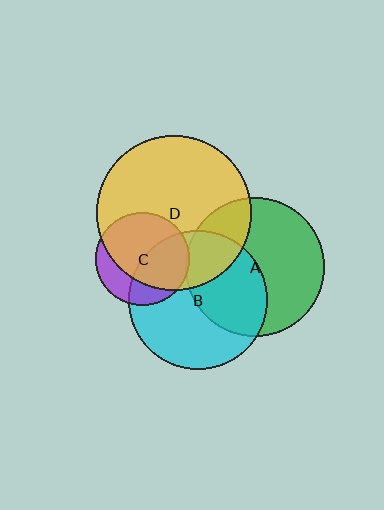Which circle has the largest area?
Circle D (yellow).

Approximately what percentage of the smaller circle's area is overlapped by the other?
Approximately 75%.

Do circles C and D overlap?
Yes.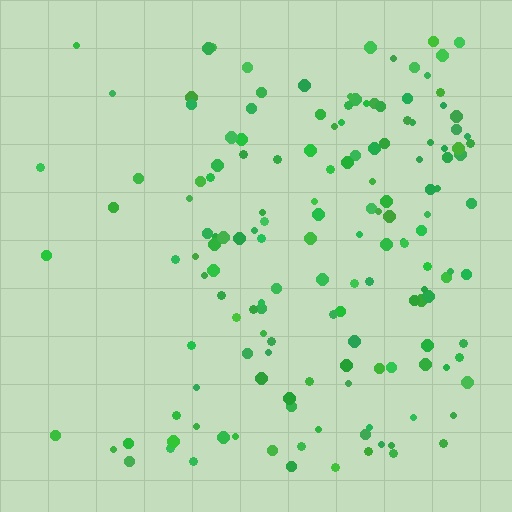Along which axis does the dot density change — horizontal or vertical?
Horizontal.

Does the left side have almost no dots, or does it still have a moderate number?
Still a moderate number, just noticeably fewer than the right.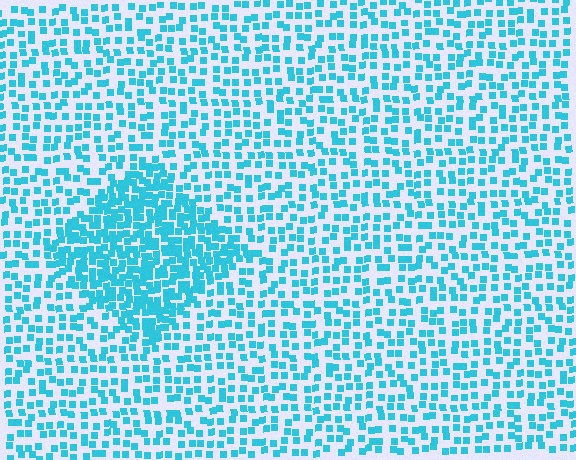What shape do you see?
I see a diamond.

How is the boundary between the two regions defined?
The boundary is defined by a change in element density (approximately 2.1x ratio). All elements are the same color, size, and shape.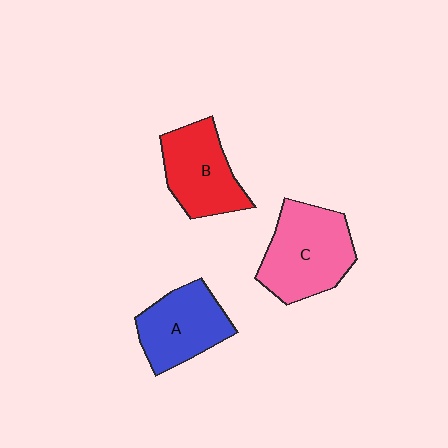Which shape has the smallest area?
Shape A (blue).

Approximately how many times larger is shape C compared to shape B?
Approximately 1.2 times.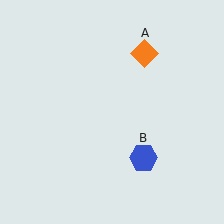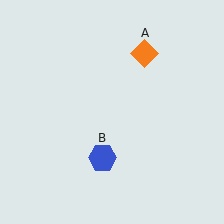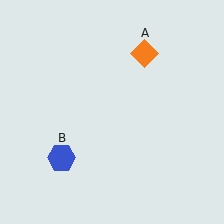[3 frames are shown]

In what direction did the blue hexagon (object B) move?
The blue hexagon (object B) moved left.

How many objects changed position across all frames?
1 object changed position: blue hexagon (object B).